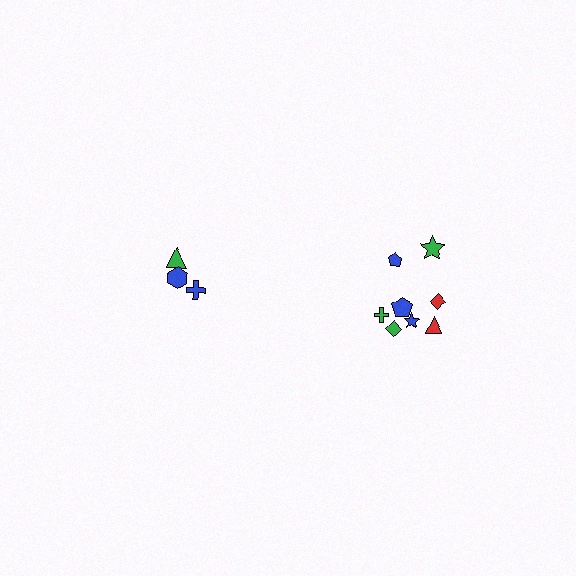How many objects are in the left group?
There are 3 objects.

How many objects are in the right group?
There are 8 objects.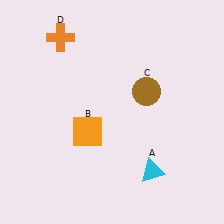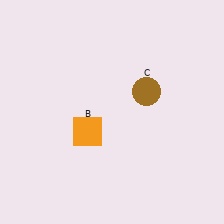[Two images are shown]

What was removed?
The orange cross (D), the cyan triangle (A) were removed in Image 2.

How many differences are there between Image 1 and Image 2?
There are 2 differences between the two images.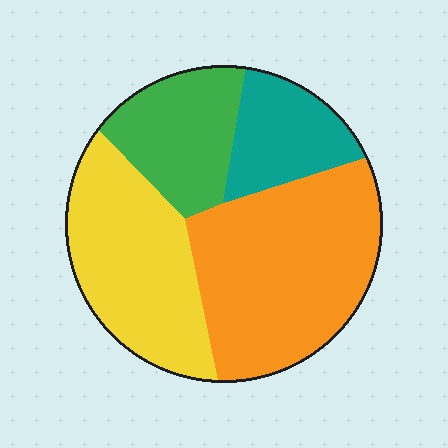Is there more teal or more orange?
Orange.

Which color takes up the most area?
Orange, at roughly 40%.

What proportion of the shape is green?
Green takes up less than a quarter of the shape.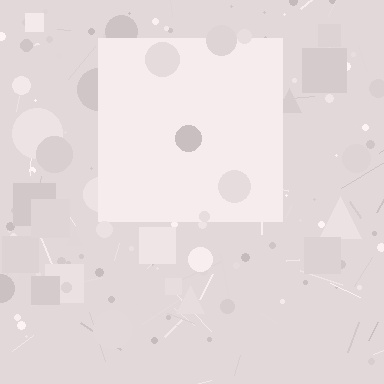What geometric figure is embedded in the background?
A square is embedded in the background.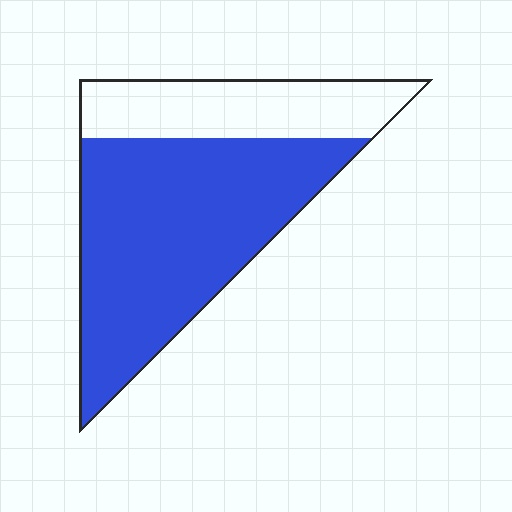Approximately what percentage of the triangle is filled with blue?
Approximately 70%.